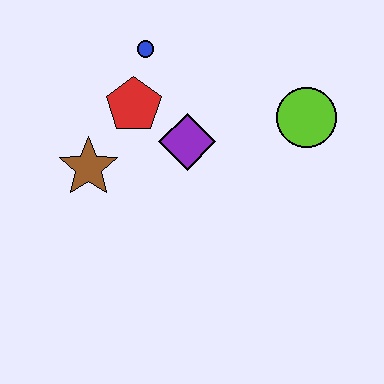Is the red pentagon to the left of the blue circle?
Yes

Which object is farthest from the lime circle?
The brown star is farthest from the lime circle.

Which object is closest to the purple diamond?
The red pentagon is closest to the purple diamond.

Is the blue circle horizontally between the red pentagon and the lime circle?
Yes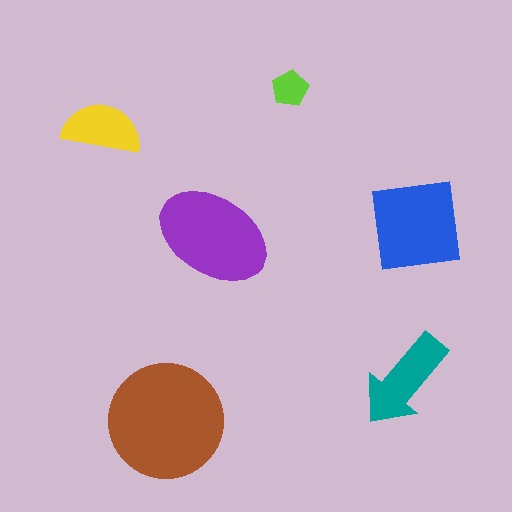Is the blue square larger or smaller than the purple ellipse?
Smaller.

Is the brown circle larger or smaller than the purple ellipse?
Larger.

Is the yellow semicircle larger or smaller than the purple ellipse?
Smaller.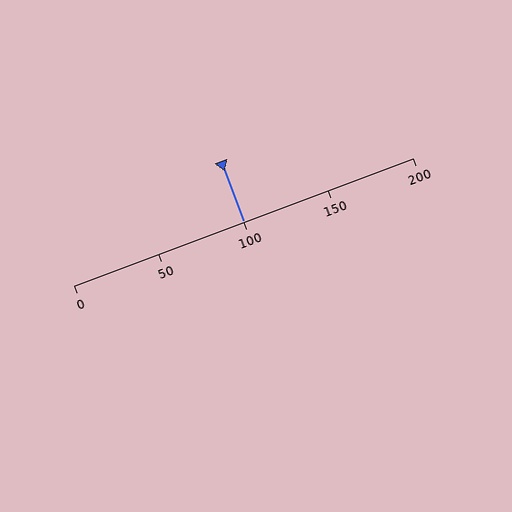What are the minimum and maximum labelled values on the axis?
The axis runs from 0 to 200.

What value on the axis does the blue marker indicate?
The marker indicates approximately 100.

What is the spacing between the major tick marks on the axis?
The major ticks are spaced 50 apart.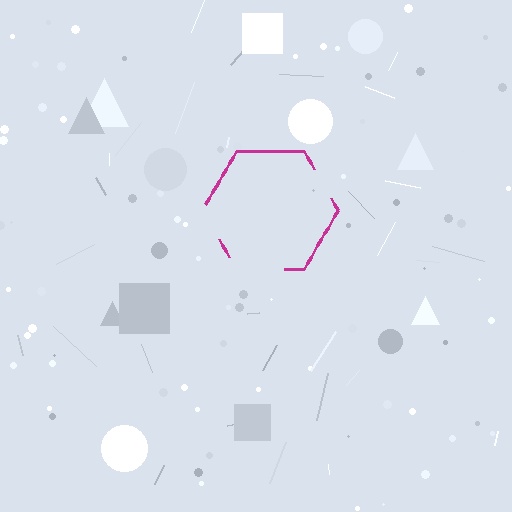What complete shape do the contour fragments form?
The contour fragments form a hexagon.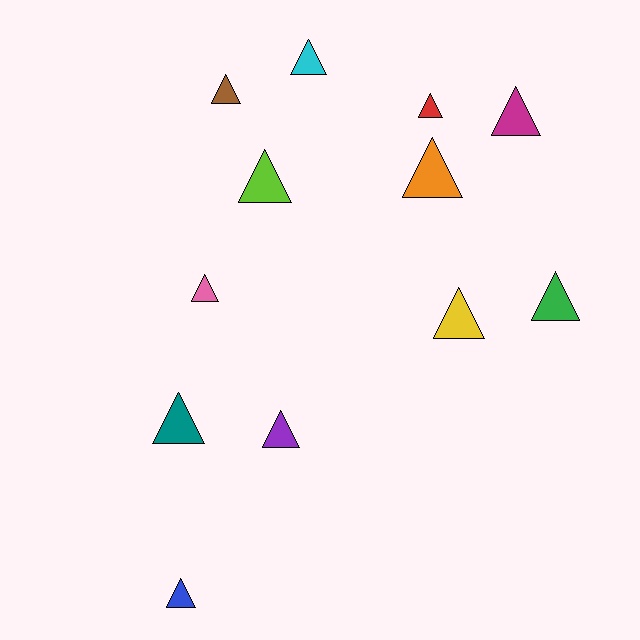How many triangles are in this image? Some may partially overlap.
There are 12 triangles.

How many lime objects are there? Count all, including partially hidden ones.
There is 1 lime object.